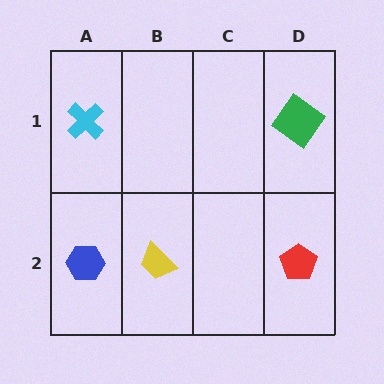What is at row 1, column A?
A cyan cross.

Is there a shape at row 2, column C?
No, that cell is empty.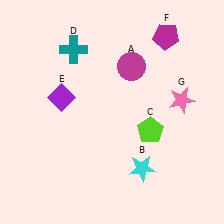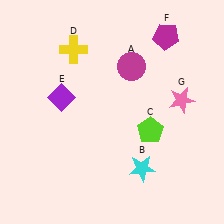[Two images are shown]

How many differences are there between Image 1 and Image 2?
There is 1 difference between the two images.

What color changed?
The cross (D) changed from teal in Image 1 to yellow in Image 2.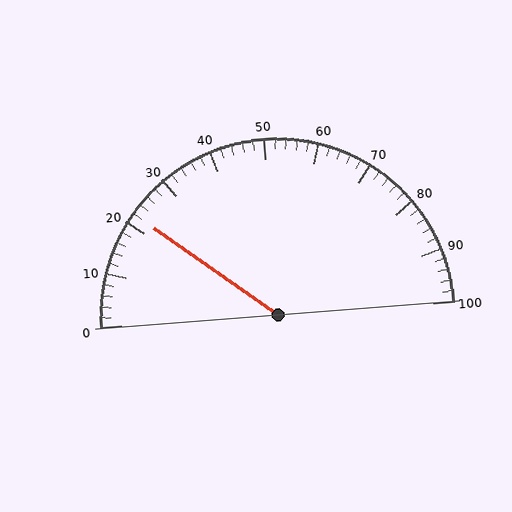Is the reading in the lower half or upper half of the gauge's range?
The reading is in the lower half of the range (0 to 100).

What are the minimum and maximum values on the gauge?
The gauge ranges from 0 to 100.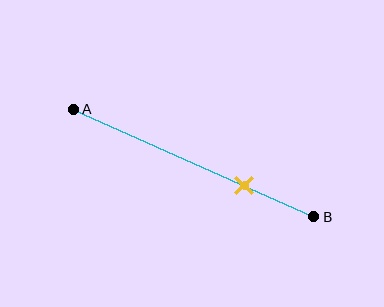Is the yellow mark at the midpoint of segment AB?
No, the mark is at about 70% from A, not at the 50% midpoint.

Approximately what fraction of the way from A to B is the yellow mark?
The yellow mark is approximately 70% of the way from A to B.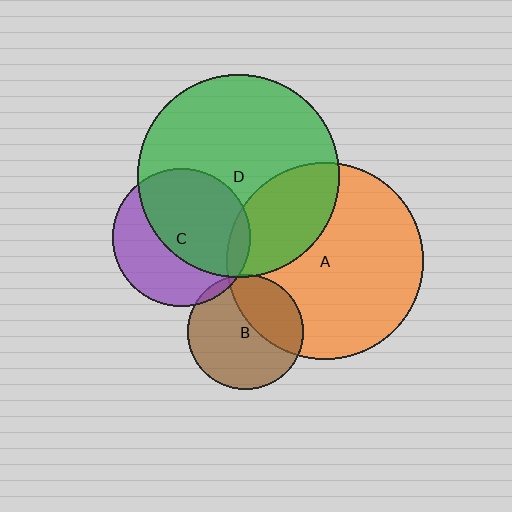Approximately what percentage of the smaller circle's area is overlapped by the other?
Approximately 35%.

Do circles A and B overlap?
Yes.